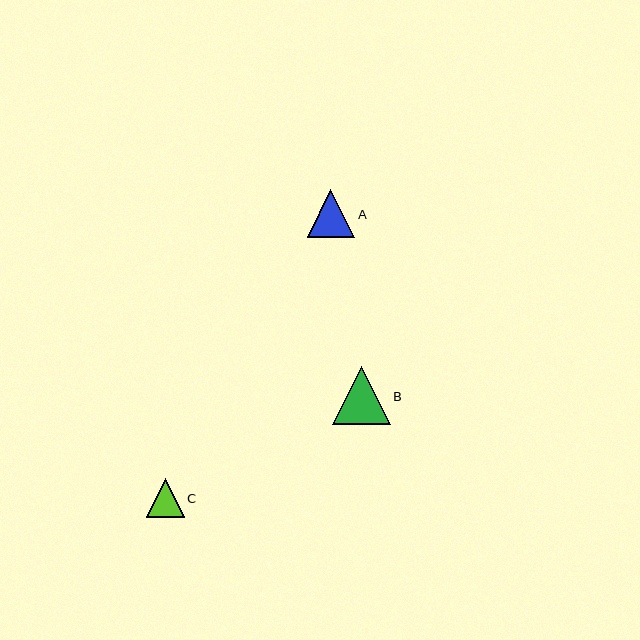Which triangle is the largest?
Triangle B is the largest with a size of approximately 58 pixels.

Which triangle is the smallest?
Triangle C is the smallest with a size of approximately 38 pixels.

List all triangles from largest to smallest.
From largest to smallest: B, A, C.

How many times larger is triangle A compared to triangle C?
Triangle A is approximately 1.2 times the size of triangle C.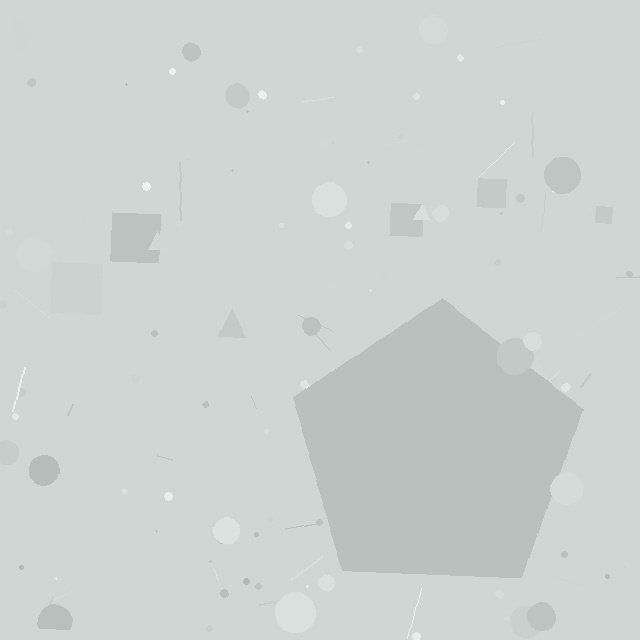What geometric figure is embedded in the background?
A pentagon is embedded in the background.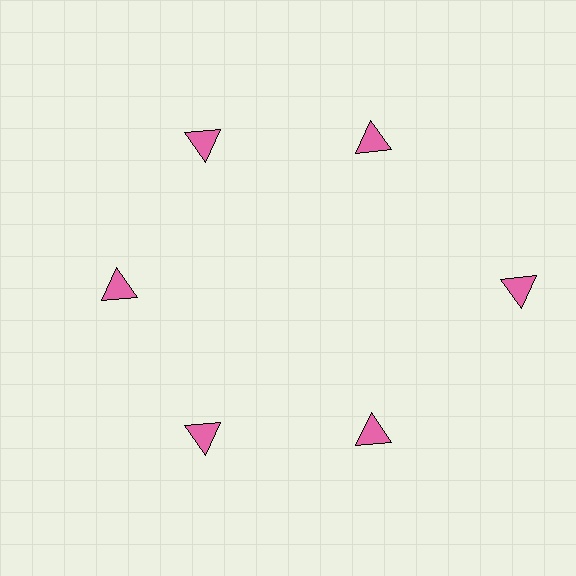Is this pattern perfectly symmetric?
No. The 6 pink triangles are arranged in a ring, but one element near the 3 o'clock position is pushed outward from the center, breaking the 6-fold rotational symmetry.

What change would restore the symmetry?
The symmetry would be restored by moving it inward, back onto the ring so that all 6 triangles sit at equal angles and equal distance from the center.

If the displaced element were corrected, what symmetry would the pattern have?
It would have 6-fold rotational symmetry — the pattern would map onto itself every 60 degrees.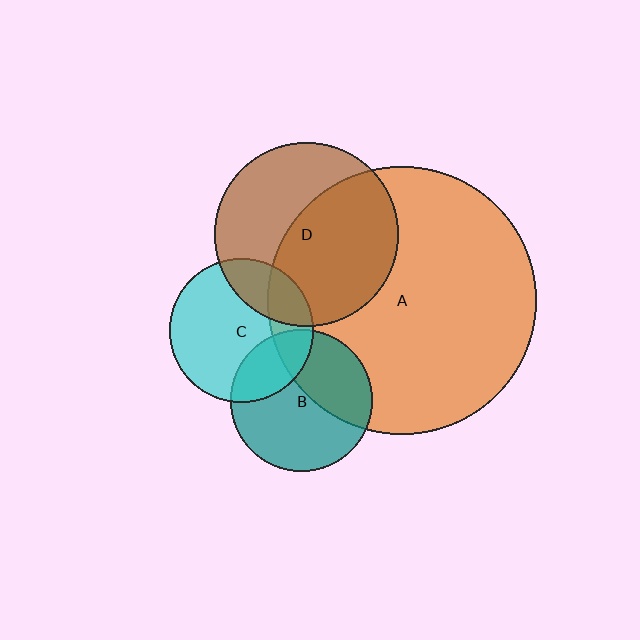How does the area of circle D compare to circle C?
Approximately 1.6 times.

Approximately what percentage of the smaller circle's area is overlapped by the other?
Approximately 20%.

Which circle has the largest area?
Circle A (orange).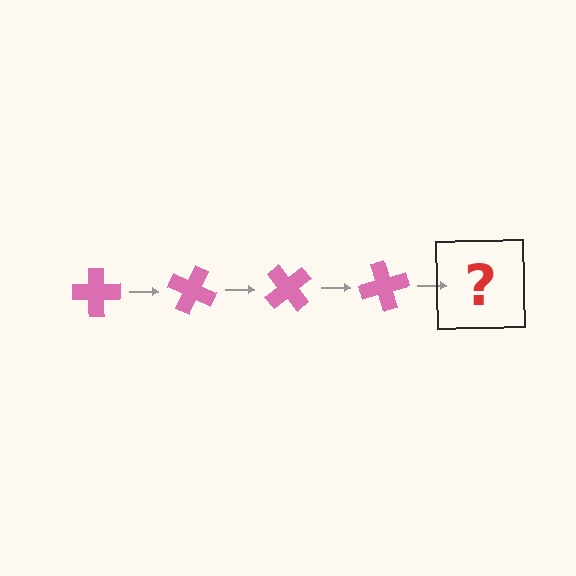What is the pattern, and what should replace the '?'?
The pattern is that the cross rotates 25 degrees each step. The '?' should be a pink cross rotated 100 degrees.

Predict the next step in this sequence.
The next step is a pink cross rotated 100 degrees.